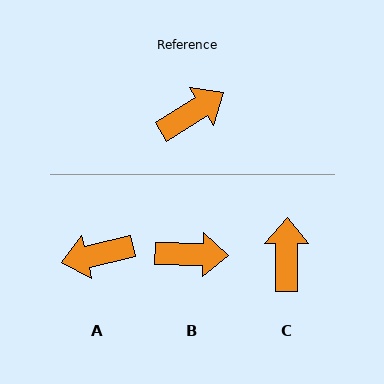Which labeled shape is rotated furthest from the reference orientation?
A, about 161 degrees away.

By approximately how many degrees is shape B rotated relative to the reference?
Approximately 34 degrees clockwise.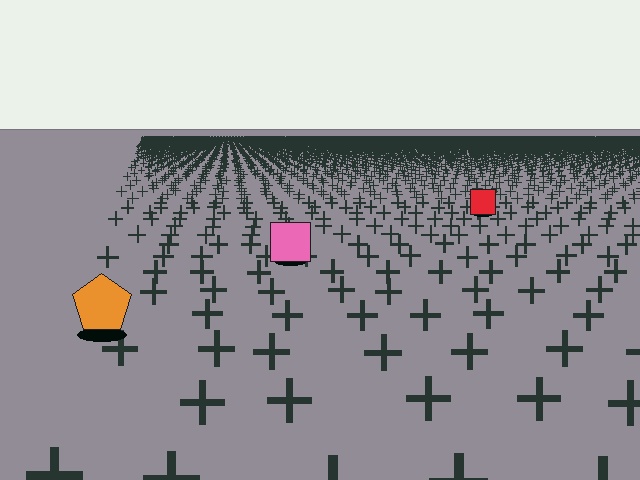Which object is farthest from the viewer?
The red square is farthest from the viewer. It appears smaller and the ground texture around it is denser.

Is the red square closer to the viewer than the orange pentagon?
No. The orange pentagon is closer — you can tell from the texture gradient: the ground texture is coarser near it.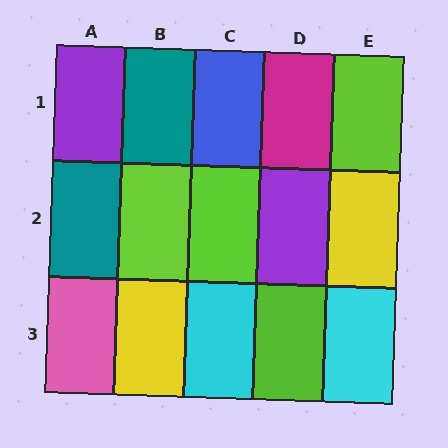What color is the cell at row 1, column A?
Purple.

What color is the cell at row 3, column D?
Lime.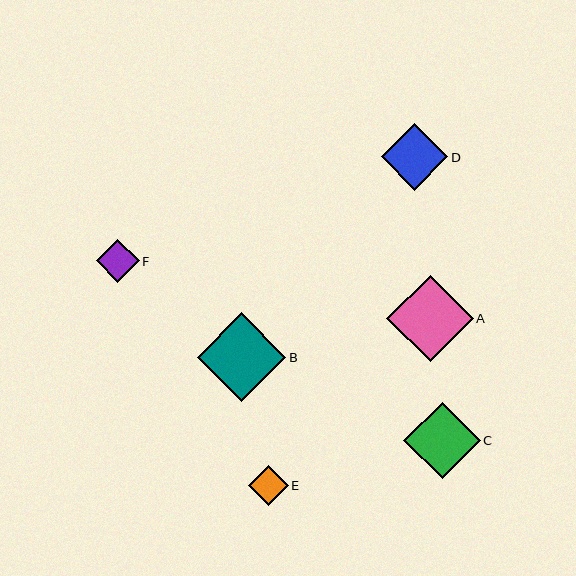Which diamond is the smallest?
Diamond E is the smallest with a size of approximately 40 pixels.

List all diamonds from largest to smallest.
From largest to smallest: B, A, C, D, F, E.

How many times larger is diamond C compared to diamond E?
Diamond C is approximately 1.9 times the size of diamond E.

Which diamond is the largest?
Diamond B is the largest with a size of approximately 89 pixels.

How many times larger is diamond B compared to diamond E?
Diamond B is approximately 2.2 times the size of diamond E.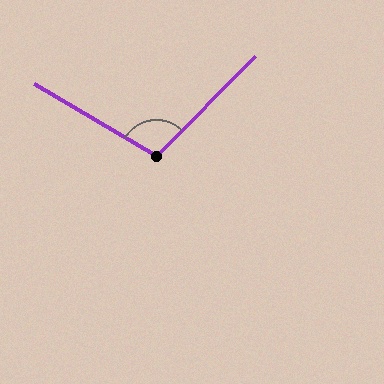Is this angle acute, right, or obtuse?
It is obtuse.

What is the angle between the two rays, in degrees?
Approximately 104 degrees.